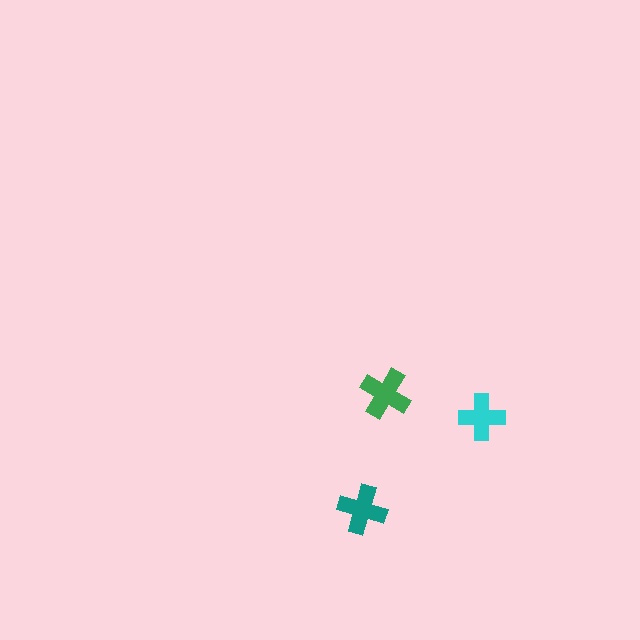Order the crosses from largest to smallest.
the green one, the teal one, the cyan one.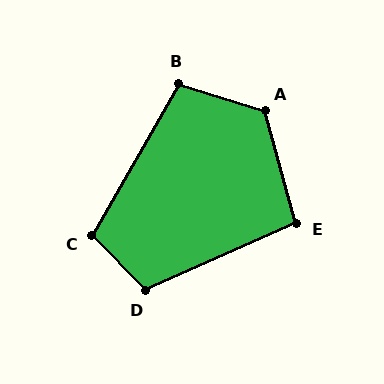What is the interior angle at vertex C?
Approximately 106 degrees (obtuse).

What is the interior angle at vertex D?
Approximately 110 degrees (obtuse).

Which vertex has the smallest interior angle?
E, at approximately 98 degrees.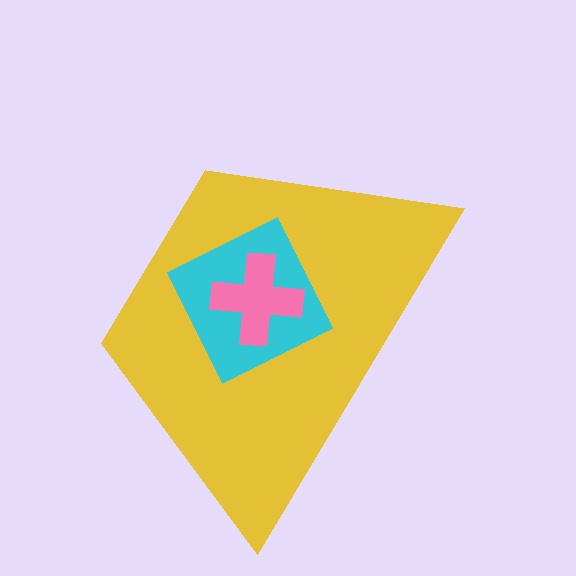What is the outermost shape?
The yellow trapezoid.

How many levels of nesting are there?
3.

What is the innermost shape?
The pink cross.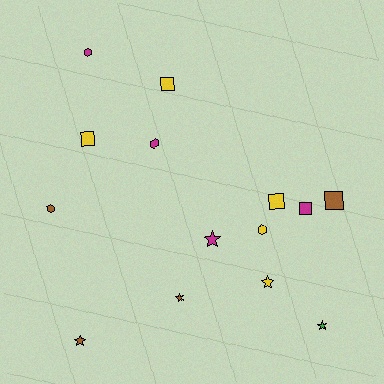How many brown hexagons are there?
There is 1 brown hexagon.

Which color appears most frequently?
Yellow, with 5 objects.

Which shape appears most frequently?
Square, with 5 objects.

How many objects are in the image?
There are 14 objects.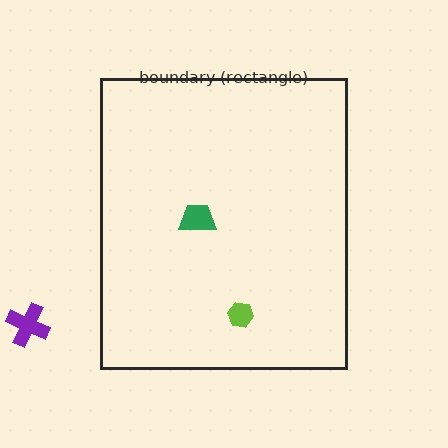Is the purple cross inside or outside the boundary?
Outside.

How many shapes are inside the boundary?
2 inside, 1 outside.